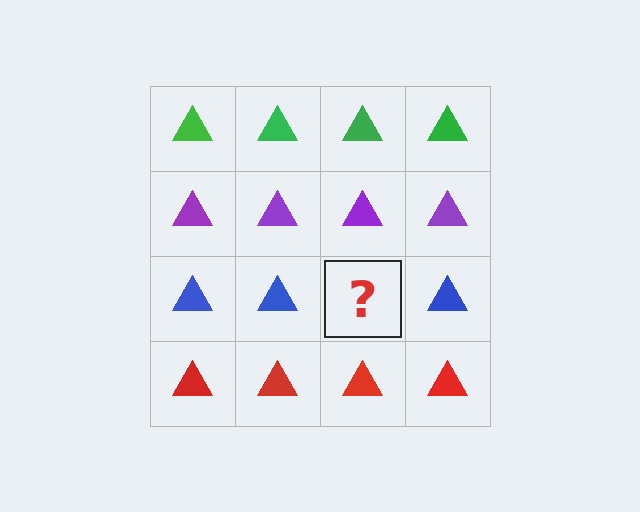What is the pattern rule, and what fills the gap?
The rule is that each row has a consistent color. The gap should be filled with a blue triangle.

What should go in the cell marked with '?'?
The missing cell should contain a blue triangle.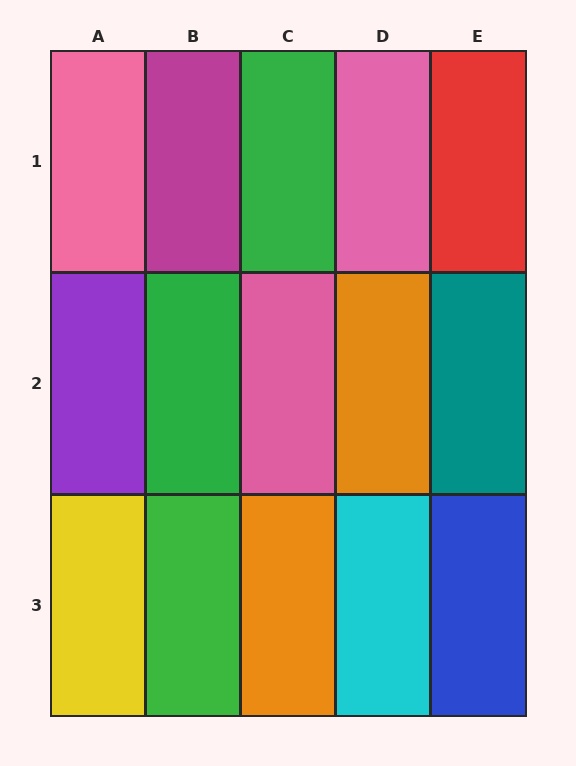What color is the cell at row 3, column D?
Cyan.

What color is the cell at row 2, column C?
Pink.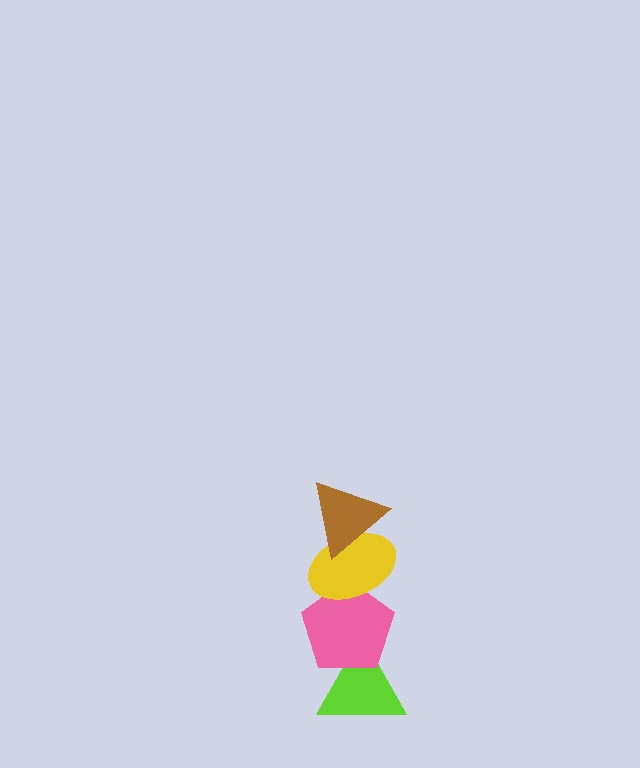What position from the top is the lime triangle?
The lime triangle is 4th from the top.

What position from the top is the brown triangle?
The brown triangle is 1st from the top.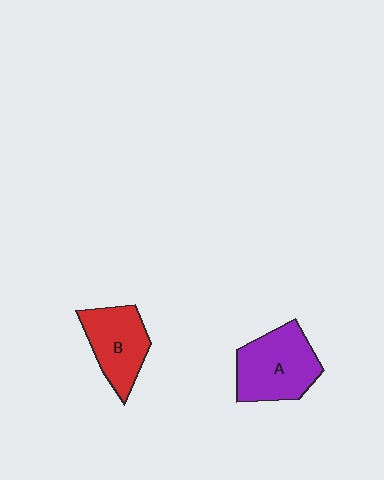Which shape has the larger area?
Shape A (purple).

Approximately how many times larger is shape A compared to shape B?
Approximately 1.2 times.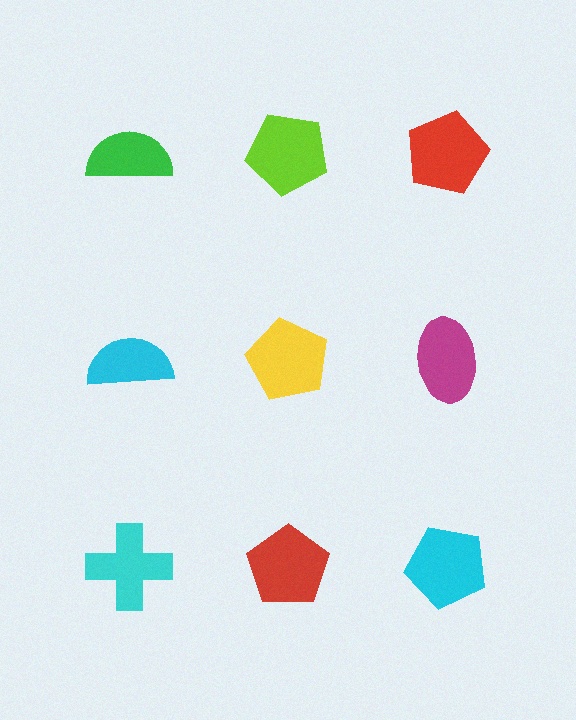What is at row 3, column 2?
A red pentagon.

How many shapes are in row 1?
3 shapes.